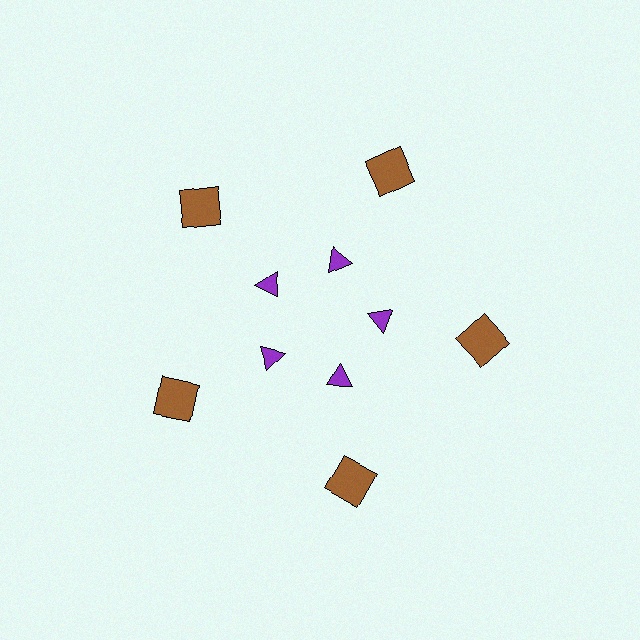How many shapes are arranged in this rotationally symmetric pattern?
There are 10 shapes, arranged in 5 groups of 2.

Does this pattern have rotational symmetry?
Yes, this pattern has 5-fold rotational symmetry. It looks the same after rotating 72 degrees around the center.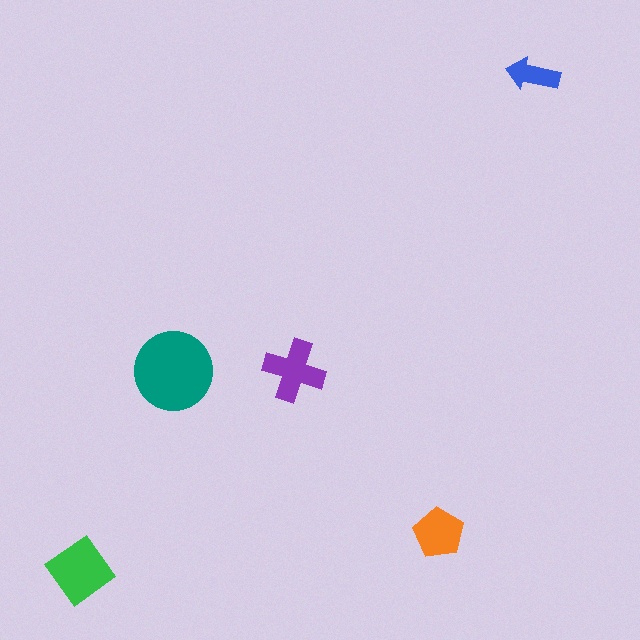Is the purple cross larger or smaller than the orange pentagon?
Larger.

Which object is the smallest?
The blue arrow.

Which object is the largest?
The teal circle.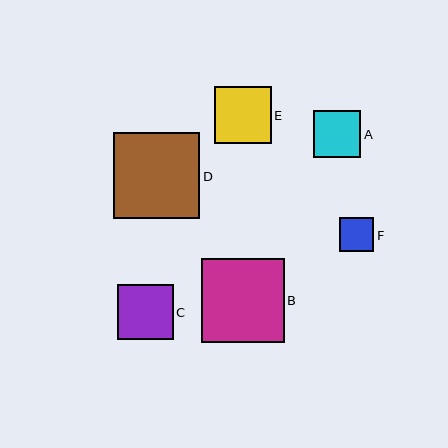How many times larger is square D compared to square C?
Square D is approximately 1.6 times the size of square C.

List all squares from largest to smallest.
From largest to smallest: D, B, E, C, A, F.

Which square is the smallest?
Square F is the smallest with a size of approximately 34 pixels.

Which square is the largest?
Square D is the largest with a size of approximately 86 pixels.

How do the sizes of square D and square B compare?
Square D and square B are approximately the same size.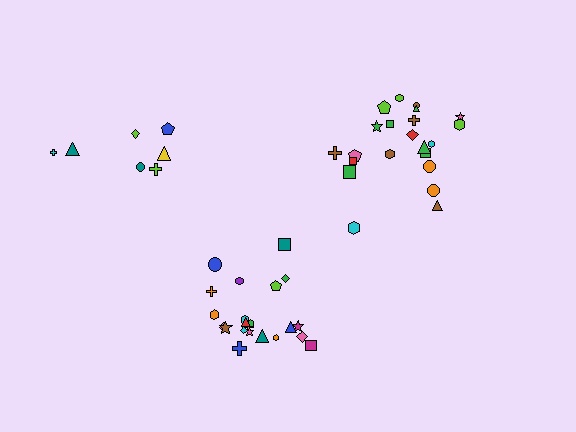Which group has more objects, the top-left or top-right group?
The top-right group.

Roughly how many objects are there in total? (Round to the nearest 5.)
Roughly 50 objects in total.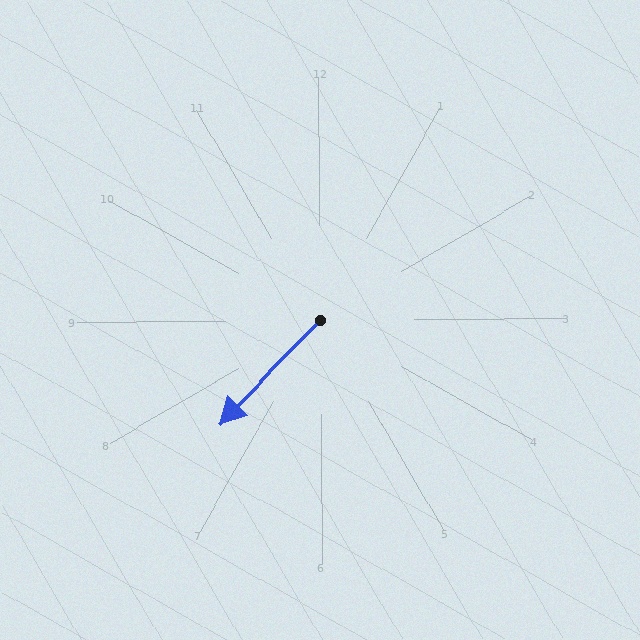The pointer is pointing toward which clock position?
Roughly 7 o'clock.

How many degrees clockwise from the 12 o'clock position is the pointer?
Approximately 225 degrees.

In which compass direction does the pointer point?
Southwest.